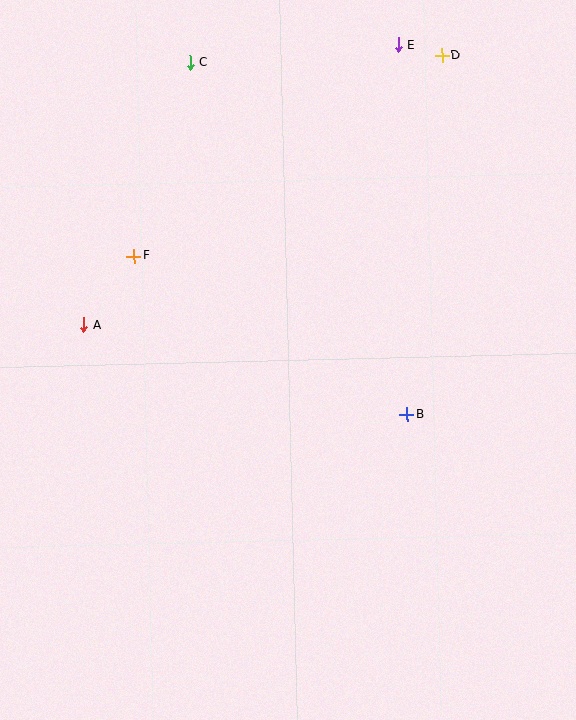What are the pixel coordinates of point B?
Point B is at (407, 414).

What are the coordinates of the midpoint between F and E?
The midpoint between F and E is at (266, 150).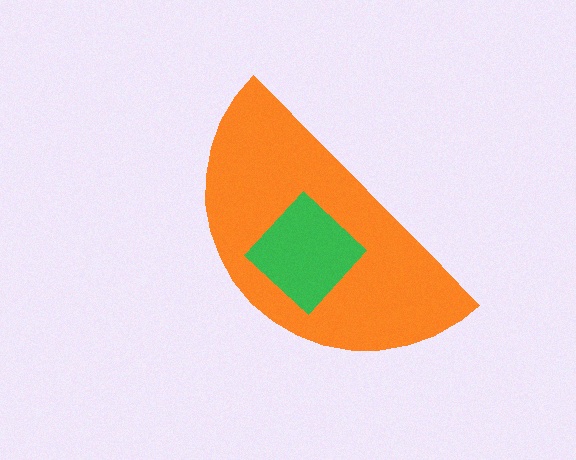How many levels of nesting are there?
2.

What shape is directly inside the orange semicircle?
The green diamond.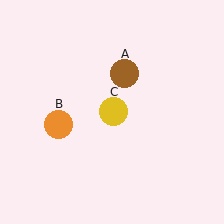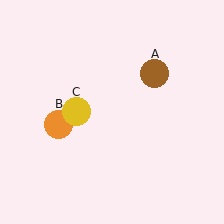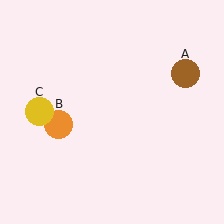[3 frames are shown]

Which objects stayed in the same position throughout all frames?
Orange circle (object B) remained stationary.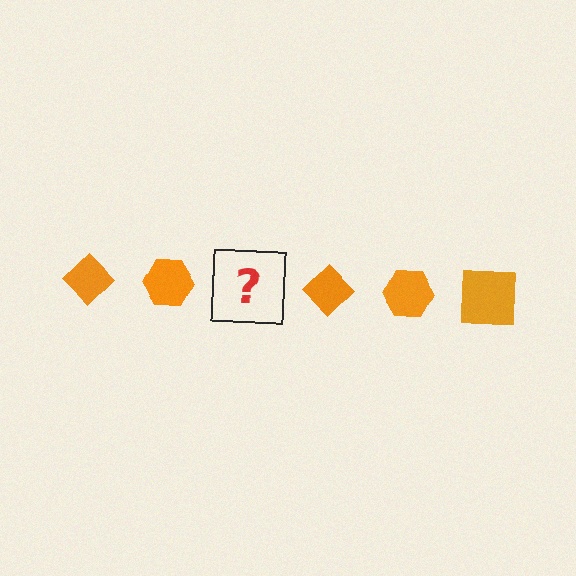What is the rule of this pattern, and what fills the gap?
The rule is that the pattern cycles through diamond, hexagon, square shapes in orange. The gap should be filled with an orange square.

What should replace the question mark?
The question mark should be replaced with an orange square.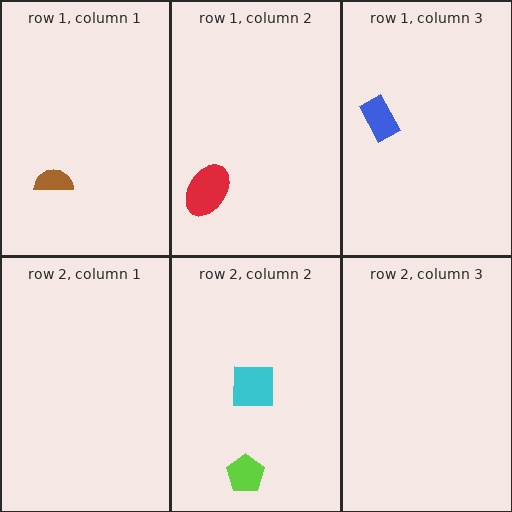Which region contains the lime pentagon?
The row 2, column 2 region.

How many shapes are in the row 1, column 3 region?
1.